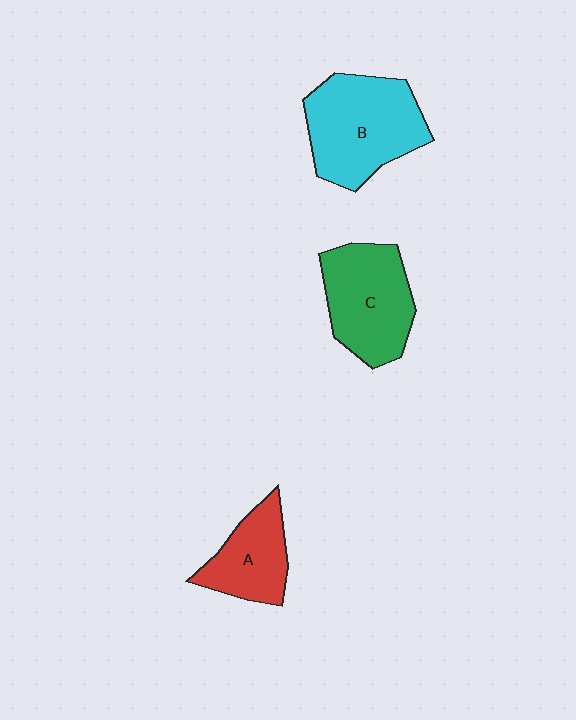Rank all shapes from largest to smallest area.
From largest to smallest: B (cyan), C (green), A (red).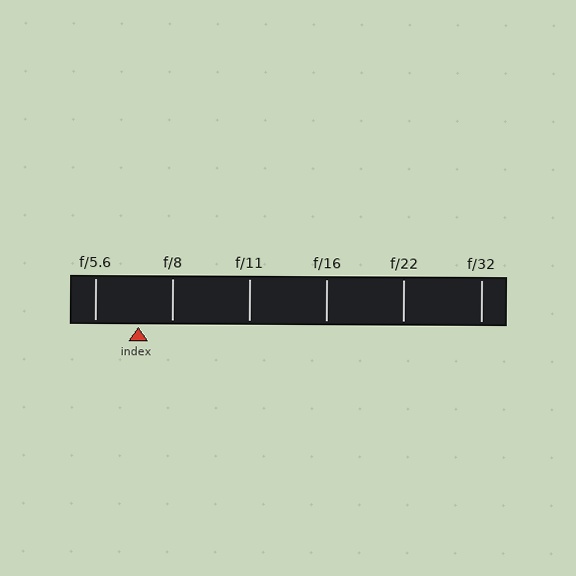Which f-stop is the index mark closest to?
The index mark is closest to f/8.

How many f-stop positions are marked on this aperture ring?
There are 6 f-stop positions marked.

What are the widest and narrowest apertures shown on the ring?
The widest aperture shown is f/5.6 and the narrowest is f/32.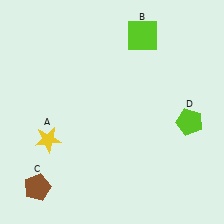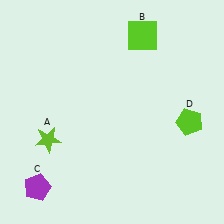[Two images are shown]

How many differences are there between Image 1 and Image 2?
There are 2 differences between the two images.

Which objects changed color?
A changed from yellow to lime. C changed from brown to purple.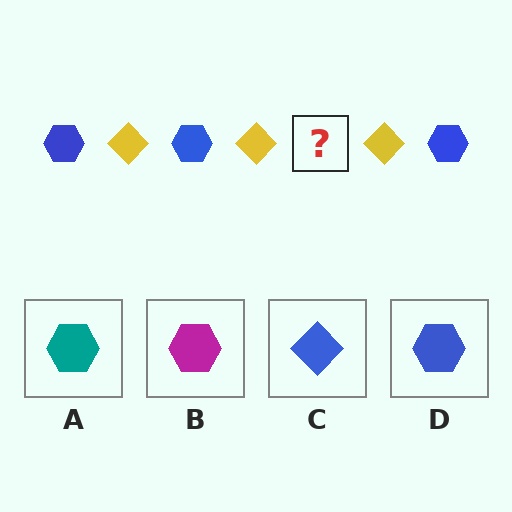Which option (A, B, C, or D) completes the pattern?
D.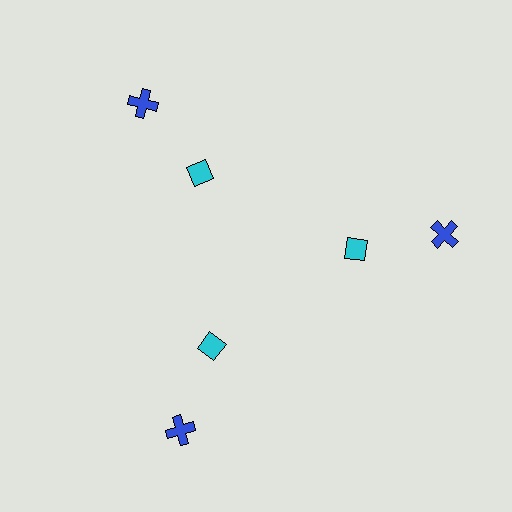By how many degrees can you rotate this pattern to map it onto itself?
The pattern maps onto itself every 120 degrees of rotation.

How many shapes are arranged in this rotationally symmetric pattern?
There are 6 shapes, arranged in 3 groups of 2.